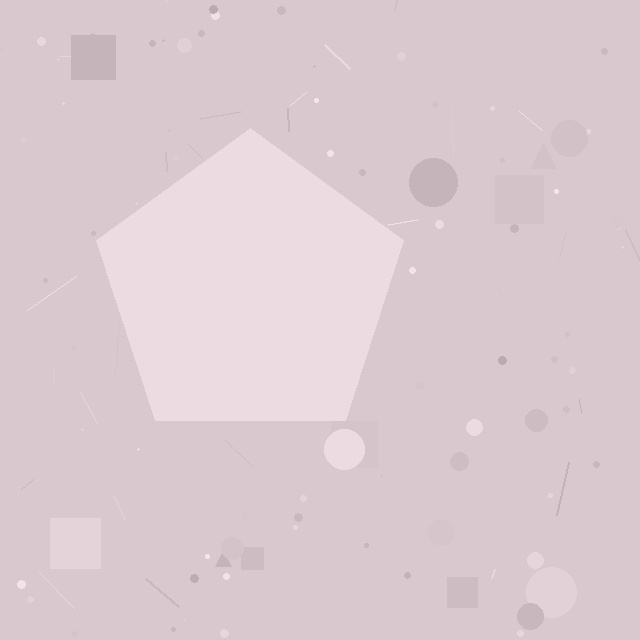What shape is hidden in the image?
A pentagon is hidden in the image.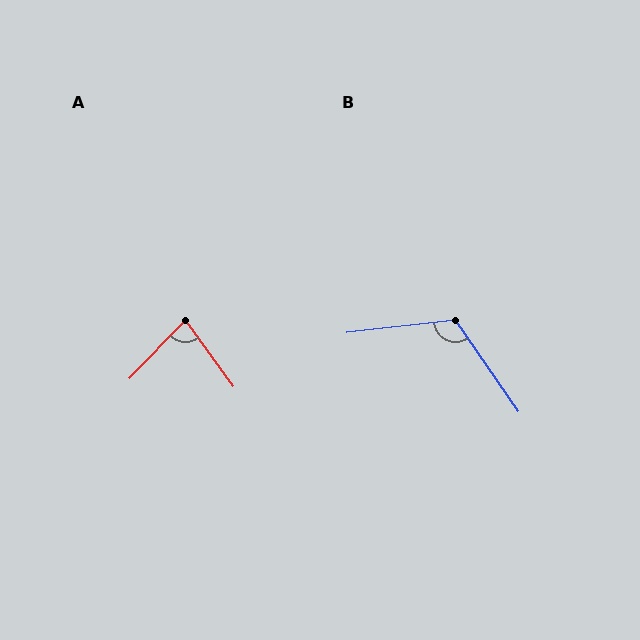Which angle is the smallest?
A, at approximately 80 degrees.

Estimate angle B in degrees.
Approximately 118 degrees.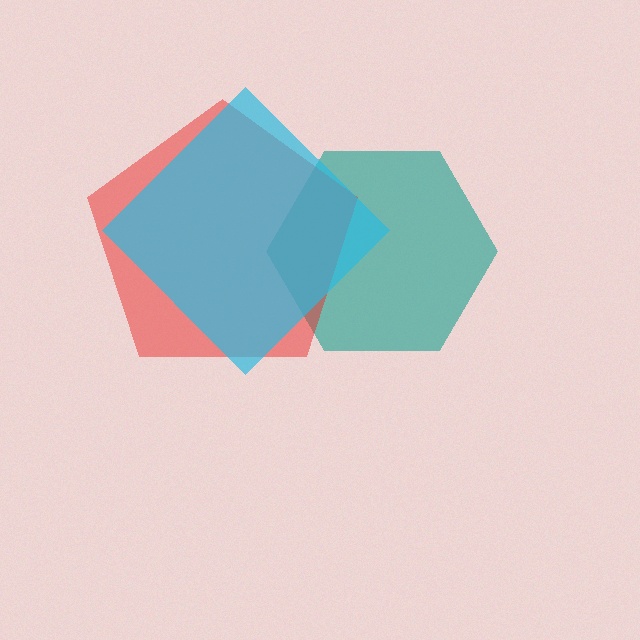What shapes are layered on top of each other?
The layered shapes are: a teal hexagon, a red pentagon, a cyan diamond.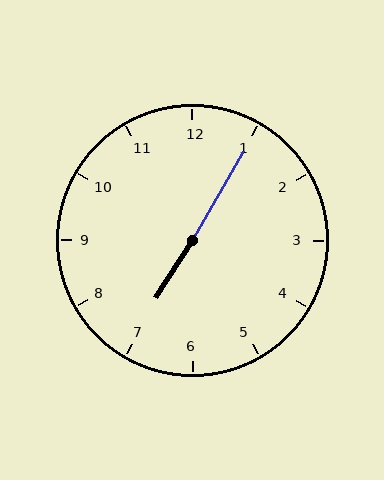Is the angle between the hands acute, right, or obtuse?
It is obtuse.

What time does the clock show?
7:05.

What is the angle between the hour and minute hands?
Approximately 178 degrees.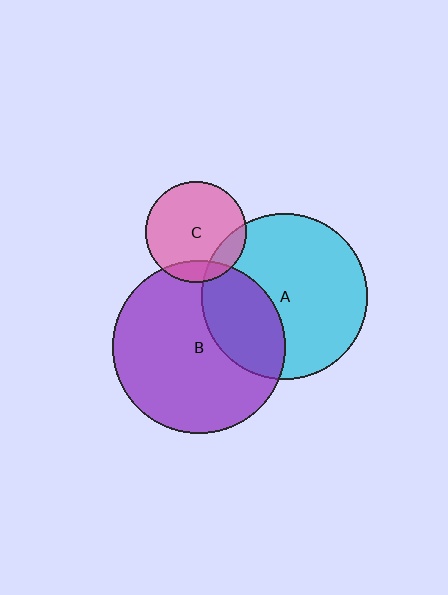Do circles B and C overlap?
Yes.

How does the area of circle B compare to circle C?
Approximately 2.9 times.